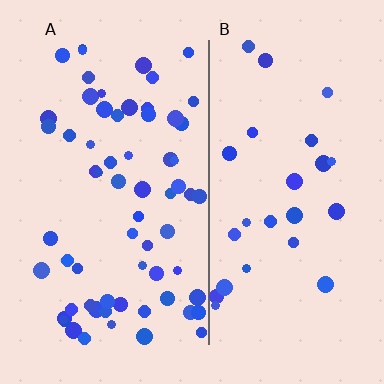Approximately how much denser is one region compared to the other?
Approximately 2.5× — region A over region B.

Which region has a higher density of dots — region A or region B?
A (the left).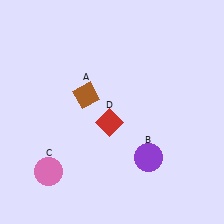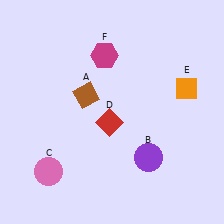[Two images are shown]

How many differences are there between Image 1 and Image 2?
There are 2 differences between the two images.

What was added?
An orange diamond (E), a magenta hexagon (F) were added in Image 2.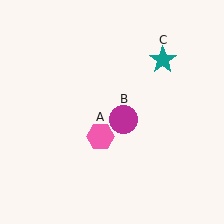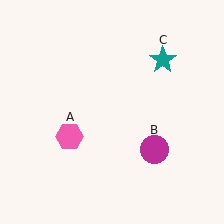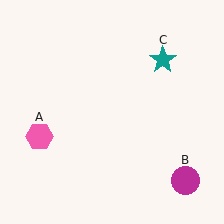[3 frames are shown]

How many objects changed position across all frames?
2 objects changed position: pink hexagon (object A), magenta circle (object B).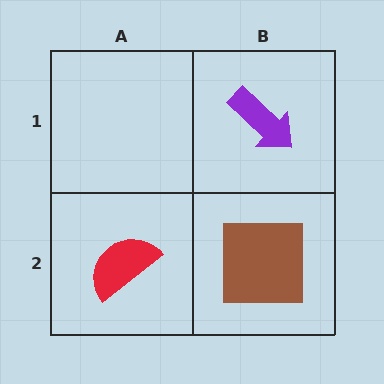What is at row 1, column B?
A purple arrow.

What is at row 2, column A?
A red semicircle.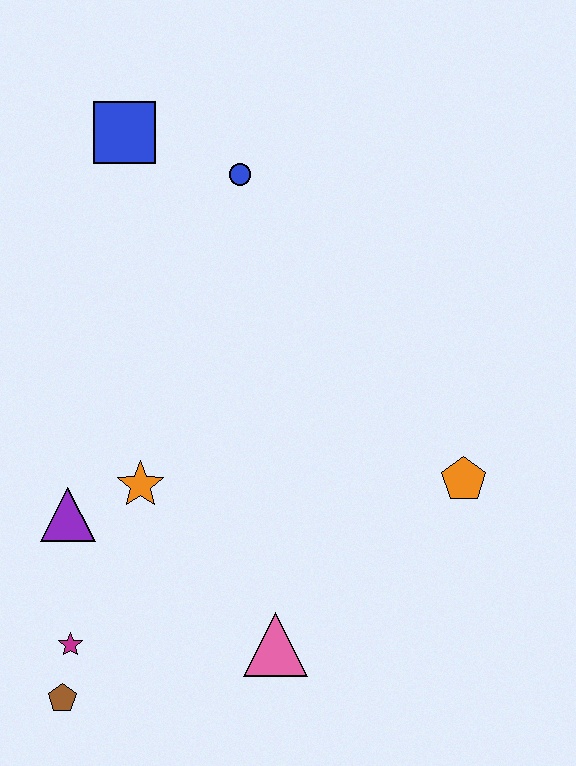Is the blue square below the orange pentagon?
No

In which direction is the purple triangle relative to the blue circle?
The purple triangle is below the blue circle.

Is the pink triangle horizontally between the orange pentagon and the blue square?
Yes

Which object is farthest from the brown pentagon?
The blue square is farthest from the brown pentagon.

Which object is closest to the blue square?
The blue circle is closest to the blue square.